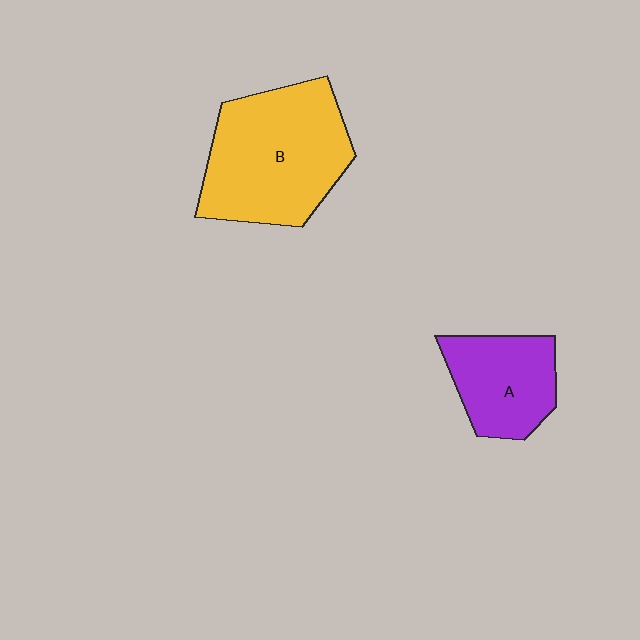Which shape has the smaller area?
Shape A (purple).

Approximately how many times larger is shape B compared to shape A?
Approximately 1.7 times.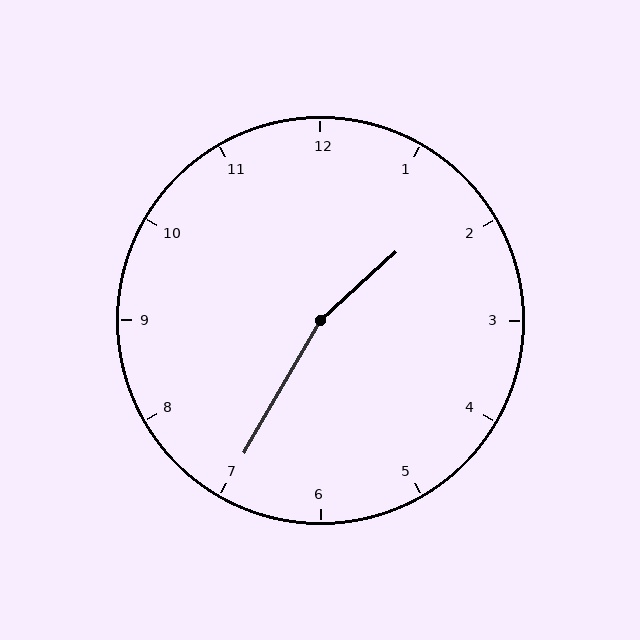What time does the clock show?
1:35.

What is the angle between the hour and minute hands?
Approximately 162 degrees.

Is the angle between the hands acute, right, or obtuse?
It is obtuse.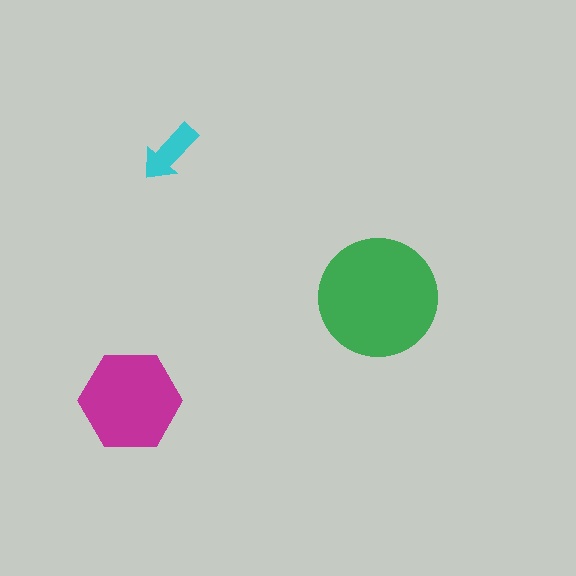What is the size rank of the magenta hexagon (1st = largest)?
2nd.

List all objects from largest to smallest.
The green circle, the magenta hexagon, the cyan arrow.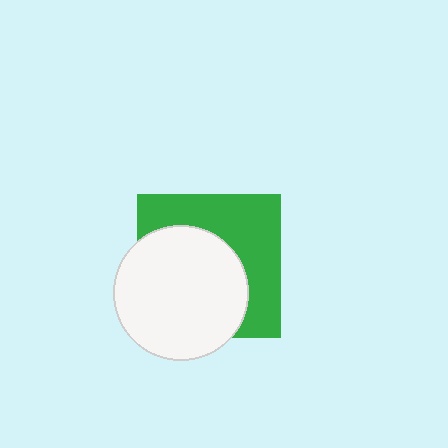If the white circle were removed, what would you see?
You would see the complete green square.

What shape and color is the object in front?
The object in front is a white circle.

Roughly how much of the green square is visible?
About half of it is visible (roughly 47%).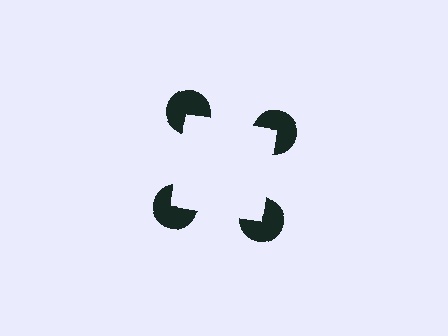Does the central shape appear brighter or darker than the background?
It typically appears slightly brighter than the background, even though no actual brightness change is drawn.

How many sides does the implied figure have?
4 sides.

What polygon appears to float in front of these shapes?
An illusory square — its edges are inferred from the aligned wedge cuts in the pac-man discs, not physically drawn.